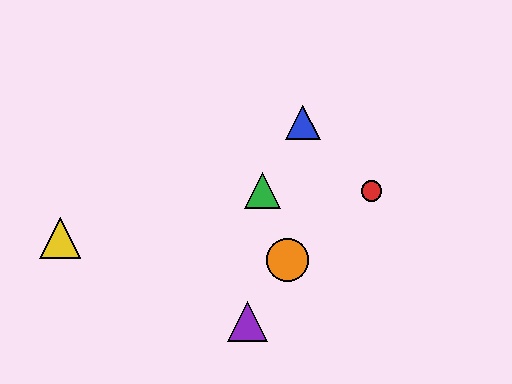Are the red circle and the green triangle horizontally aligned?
Yes, both are at y≈191.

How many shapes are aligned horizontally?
2 shapes (the red circle, the green triangle) are aligned horizontally.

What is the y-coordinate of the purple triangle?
The purple triangle is at y≈321.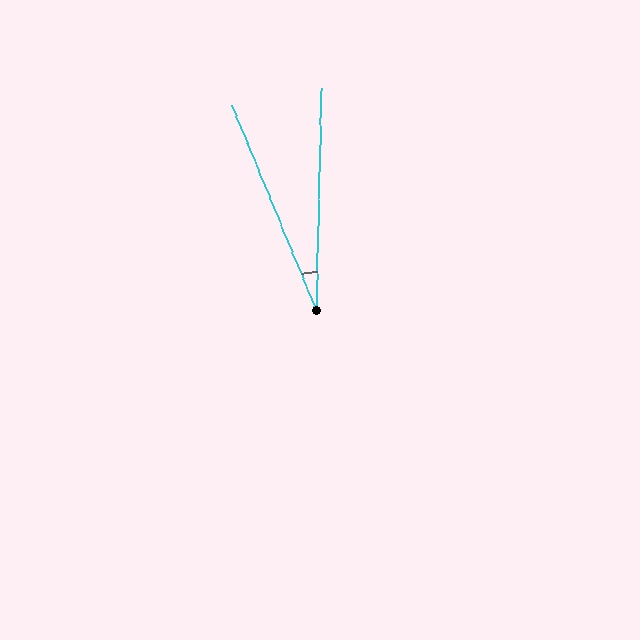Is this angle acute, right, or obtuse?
It is acute.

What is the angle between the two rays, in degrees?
Approximately 24 degrees.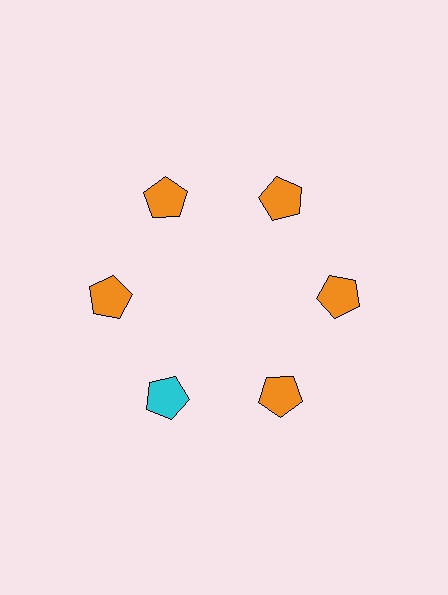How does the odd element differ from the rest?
It has a different color: cyan instead of orange.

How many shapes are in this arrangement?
There are 6 shapes arranged in a ring pattern.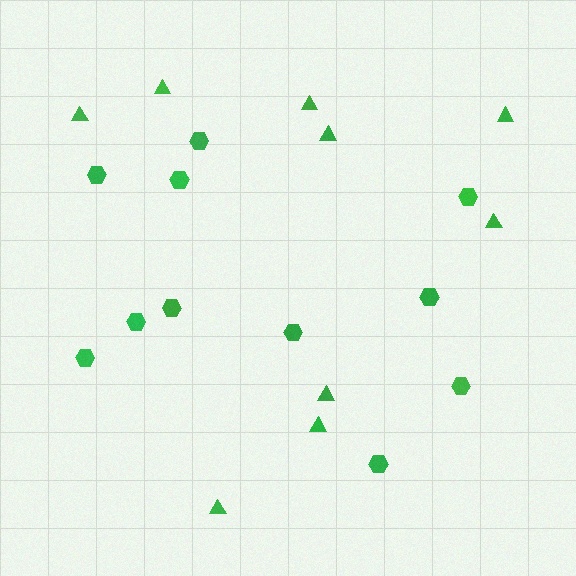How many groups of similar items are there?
There are 2 groups: one group of hexagons (11) and one group of triangles (9).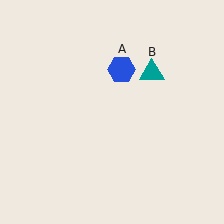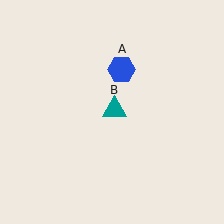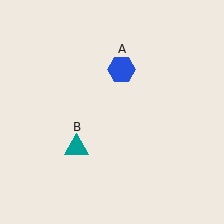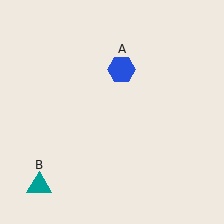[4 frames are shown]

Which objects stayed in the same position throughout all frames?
Blue hexagon (object A) remained stationary.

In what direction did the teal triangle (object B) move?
The teal triangle (object B) moved down and to the left.